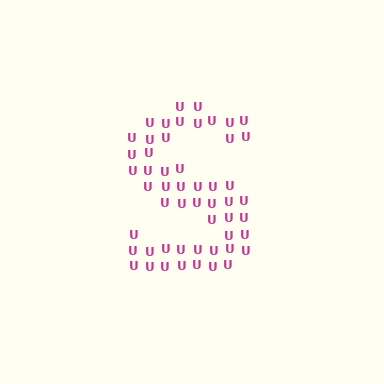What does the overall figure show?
The overall figure shows the letter S.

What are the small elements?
The small elements are letter U's.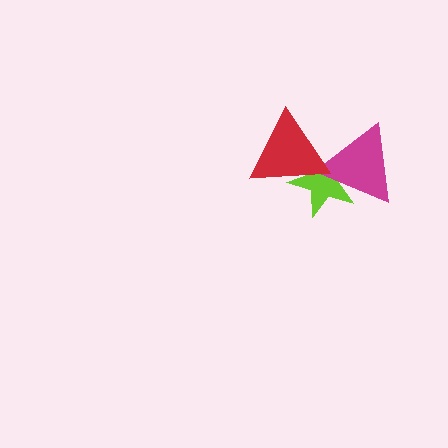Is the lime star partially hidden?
Yes, it is partially covered by another shape.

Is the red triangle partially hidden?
No, no other shape covers it.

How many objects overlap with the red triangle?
2 objects overlap with the red triangle.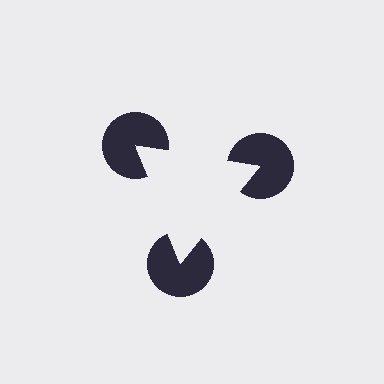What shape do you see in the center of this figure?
An illusory triangle — its edges are inferred from the aligned wedge cuts in the pac-man discs, not physically drawn.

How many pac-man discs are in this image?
There are 3 — one at each vertex of the illusory triangle.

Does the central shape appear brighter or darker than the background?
It typically appears slightly brighter than the background, even though no actual brightness change is drawn.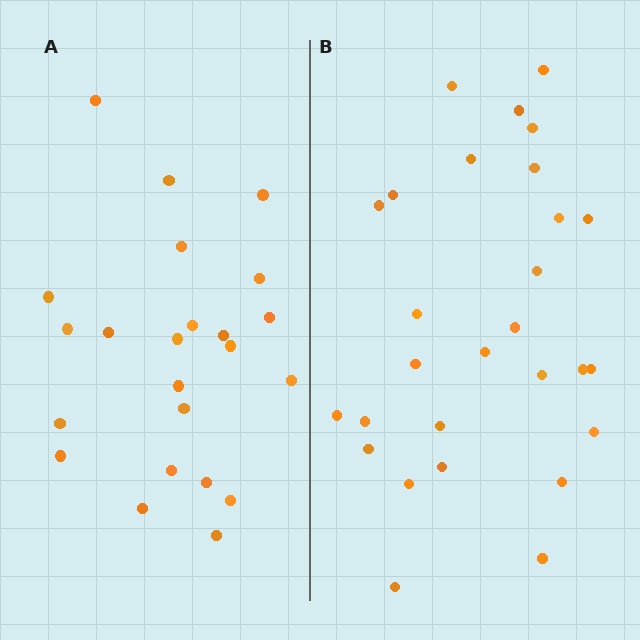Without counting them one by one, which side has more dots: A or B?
Region B (the right region) has more dots.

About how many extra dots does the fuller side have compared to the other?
Region B has about 5 more dots than region A.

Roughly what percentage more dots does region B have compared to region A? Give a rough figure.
About 20% more.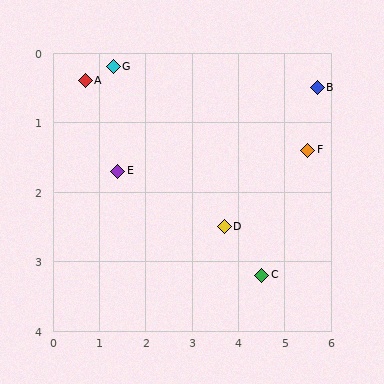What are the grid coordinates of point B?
Point B is at approximately (5.7, 0.5).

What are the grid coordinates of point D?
Point D is at approximately (3.7, 2.5).